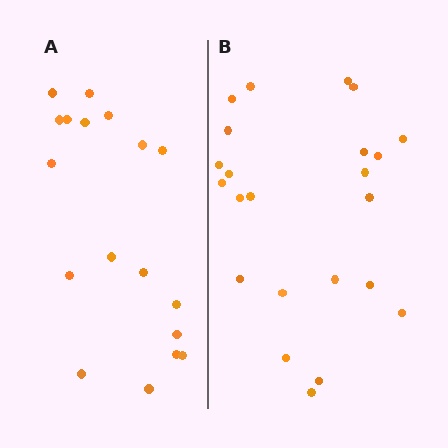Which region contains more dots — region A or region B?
Region B (the right region) has more dots.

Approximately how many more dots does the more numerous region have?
Region B has about 5 more dots than region A.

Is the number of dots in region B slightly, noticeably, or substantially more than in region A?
Region B has noticeably more, but not dramatically so. The ratio is roughly 1.3 to 1.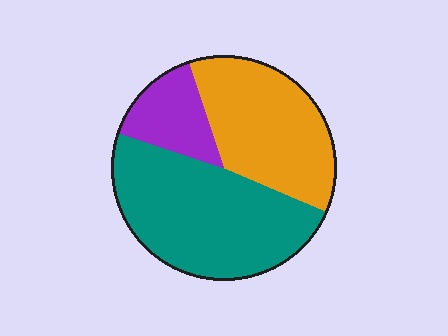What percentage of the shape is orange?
Orange covers around 35% of the shape.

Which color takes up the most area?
Teal, at roughly 50%.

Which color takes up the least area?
Purple, at roughly 15%.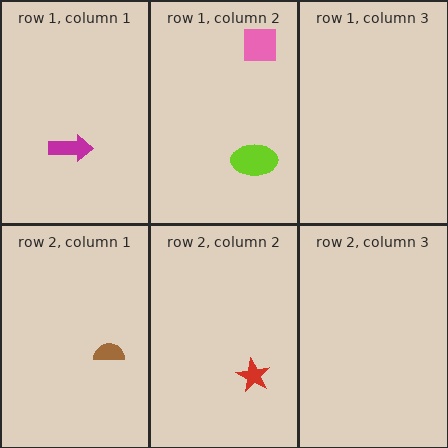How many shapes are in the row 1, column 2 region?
2.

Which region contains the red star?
The row 2, column 2 region.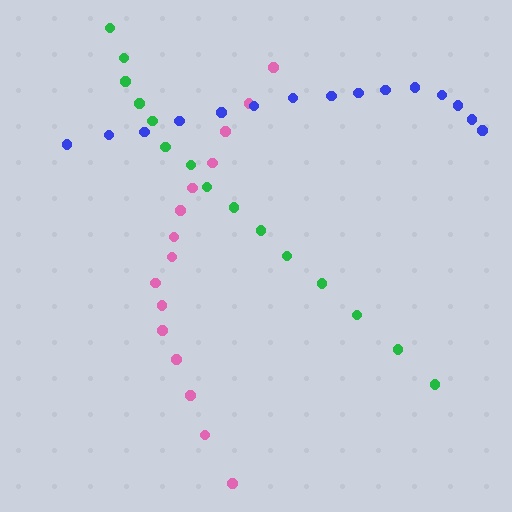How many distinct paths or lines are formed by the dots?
There are 3 distinct paths.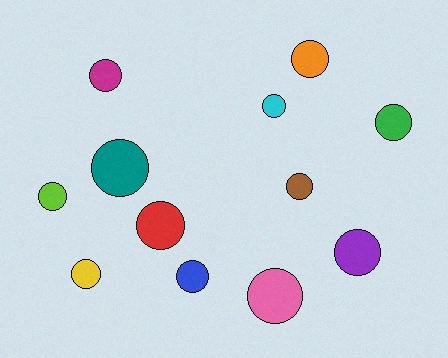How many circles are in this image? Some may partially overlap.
There are 12 circles.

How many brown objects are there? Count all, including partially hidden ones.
There is 1 brown object.